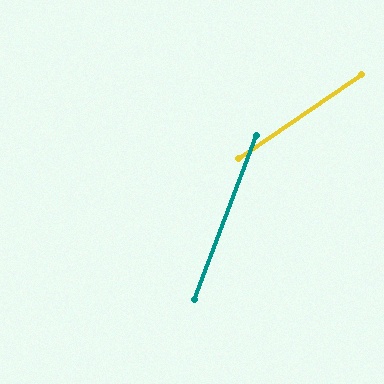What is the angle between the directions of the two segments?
Approximately 35 degrees.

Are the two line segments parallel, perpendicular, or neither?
Neither parallel nor perpendicular — they differ by about 35°.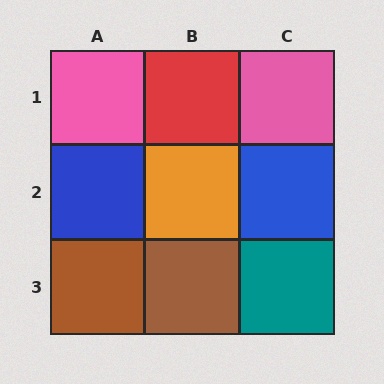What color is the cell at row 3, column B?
Brown.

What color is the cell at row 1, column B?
Red.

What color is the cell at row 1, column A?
Pink.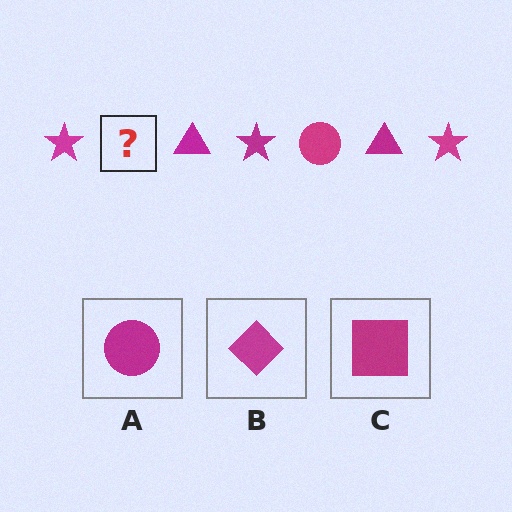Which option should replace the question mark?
Option A.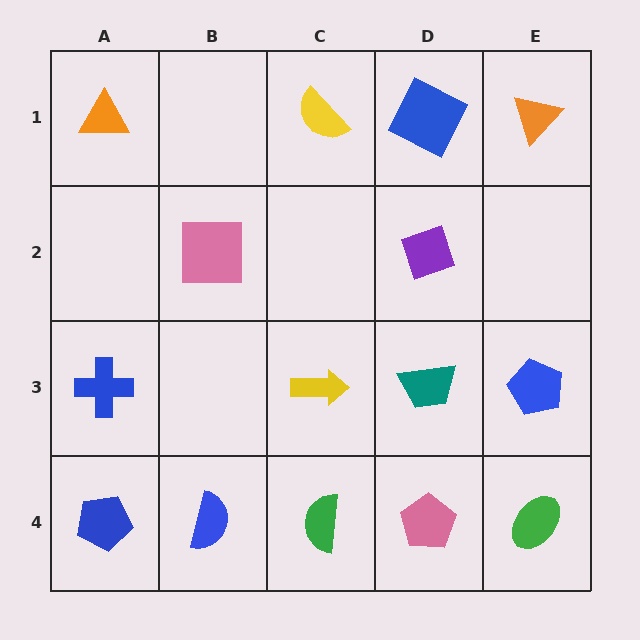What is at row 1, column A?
An orange triangle.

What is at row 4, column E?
A green ellipse.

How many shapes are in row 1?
4 shapes.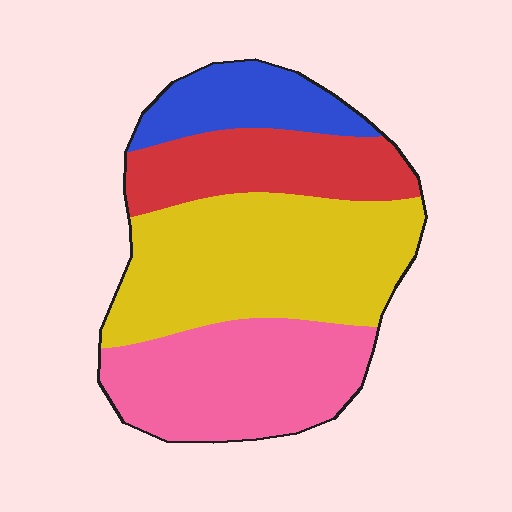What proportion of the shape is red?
Red covers roughly 20% of the shape.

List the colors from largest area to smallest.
From largest to smallest: yellow, pink, red, blue.